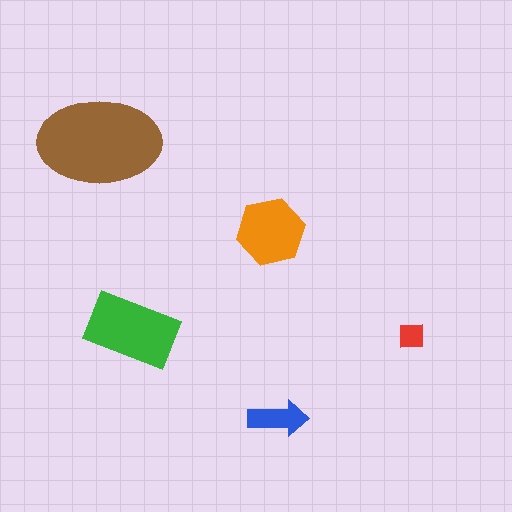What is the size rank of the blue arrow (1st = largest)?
4th.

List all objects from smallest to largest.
The red square, the blue arrow, the orange hexagon, the green rectangle, the brown ellipse.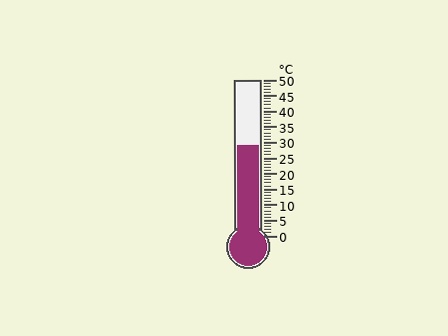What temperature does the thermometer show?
The thermometer shows approximately 29°C.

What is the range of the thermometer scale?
The thermometer scale ranges from 0°C to 50°C.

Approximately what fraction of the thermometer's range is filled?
The thermometer is filled to approximately 60% of its range.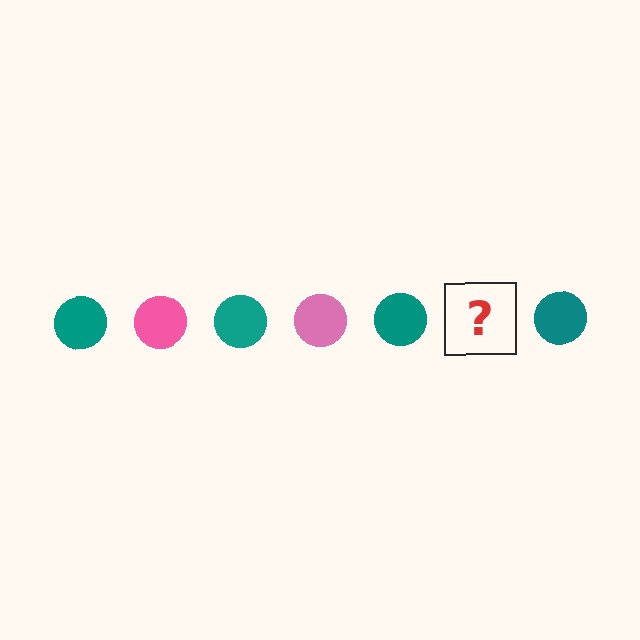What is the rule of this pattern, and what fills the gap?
The rule is that the pattern cycles through teal, pink circles. The gap should be filled with a pink circle.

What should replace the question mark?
The question mark should be replaced with a pink circle.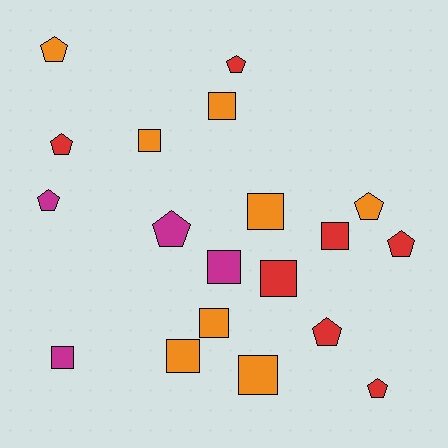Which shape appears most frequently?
Square, with 10 objects.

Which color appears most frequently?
Orange, with 8 objects.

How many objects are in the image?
There are 19 objects.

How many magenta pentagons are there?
There are 2 magenta pentagons.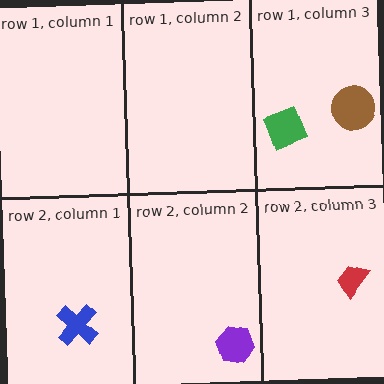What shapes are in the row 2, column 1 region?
The blue cross.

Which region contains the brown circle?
The row 1, column 3 region.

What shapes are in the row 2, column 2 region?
The purple hexagon.